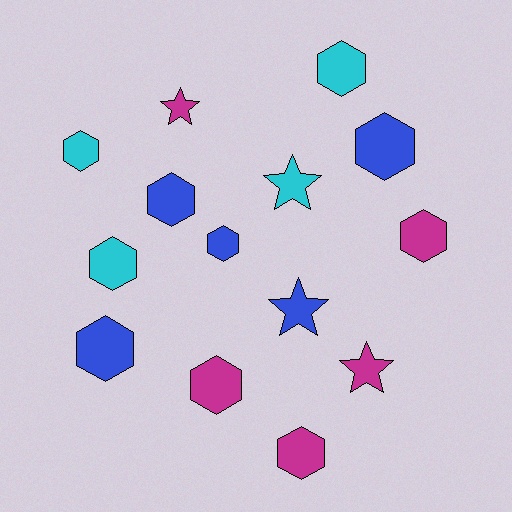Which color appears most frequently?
Magenta, with 5 objects.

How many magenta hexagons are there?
There are 3 magenta hexagons.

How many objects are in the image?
There are 14 objects.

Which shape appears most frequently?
Hexagon, with 10 objects.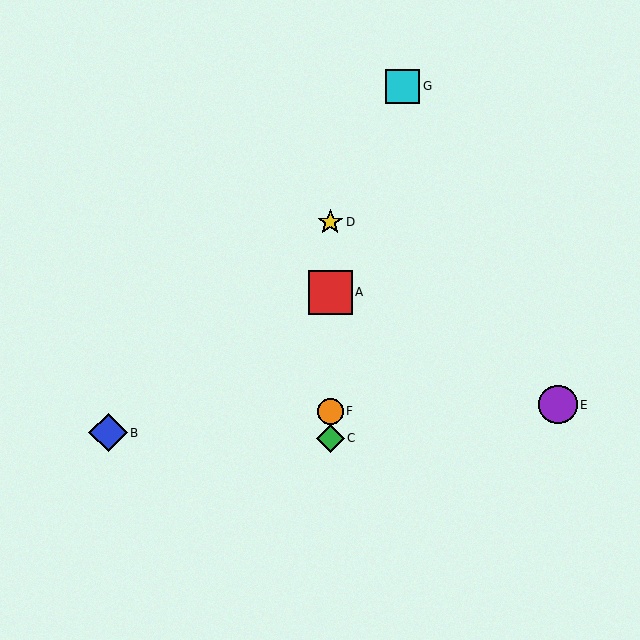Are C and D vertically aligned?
Yes, both are at x≈330.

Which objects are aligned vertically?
Objects A, C, D, F are aligned vertically.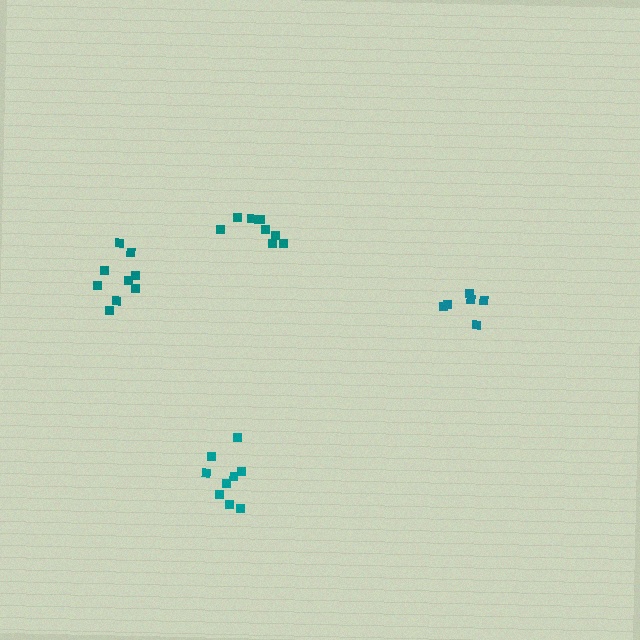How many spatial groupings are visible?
There are 4 spatial groupings.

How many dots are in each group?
Group 1: 9 dots, Group 2: 9 dots, Group 3: 6 dots, Group 4: 8 dots (32 total).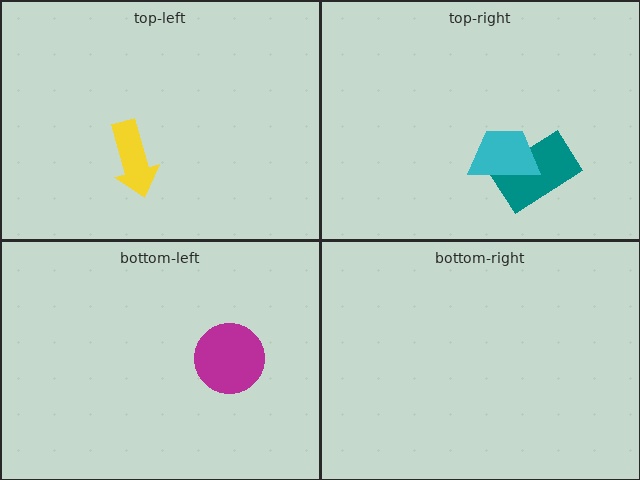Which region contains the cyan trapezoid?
The top-right region.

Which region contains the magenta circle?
The bottom-left region.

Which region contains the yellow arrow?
The top-left region.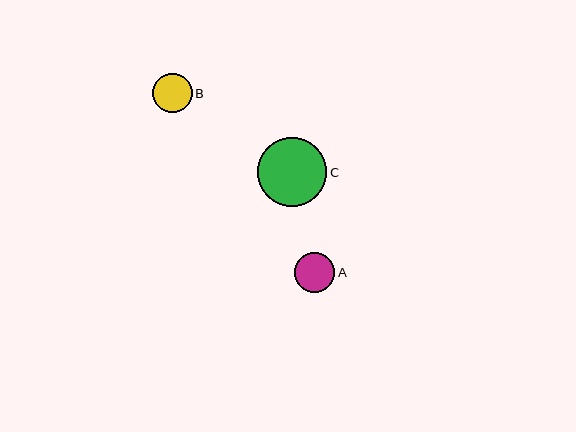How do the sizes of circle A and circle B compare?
Circle A and circle B are approximately the same size.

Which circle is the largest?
Circle C is the largest with a size of approximately 69 pixels.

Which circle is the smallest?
Circle B is the smallest with a size of approximately 39 pixels.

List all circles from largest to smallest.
From largest to smallest: C, A, B.